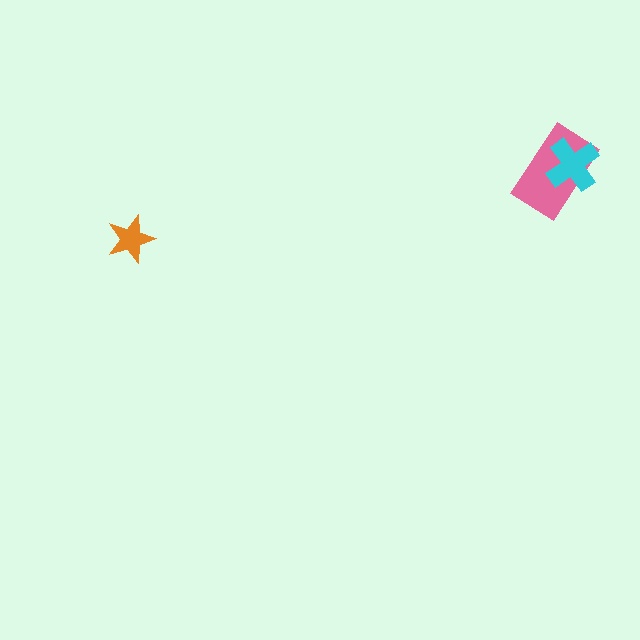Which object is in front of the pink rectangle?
The cyan cross is in front of the pink rectangle.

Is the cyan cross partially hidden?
No, no other shape covers it.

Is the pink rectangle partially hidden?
Yes, it is partially covered by another shape.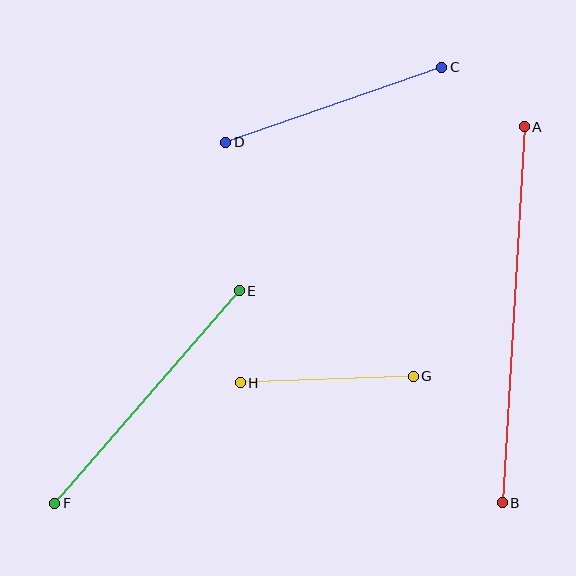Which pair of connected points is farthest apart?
Points A and B are farthest apart.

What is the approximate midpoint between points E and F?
The midpoint is at approximately (147, 397) pixels.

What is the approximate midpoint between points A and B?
The midpoint is at approximately (513, 315) pixels.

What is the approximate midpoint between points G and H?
The midpoint is at approximately (327, 379) pixels.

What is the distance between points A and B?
The distance is approximately 376 pixels.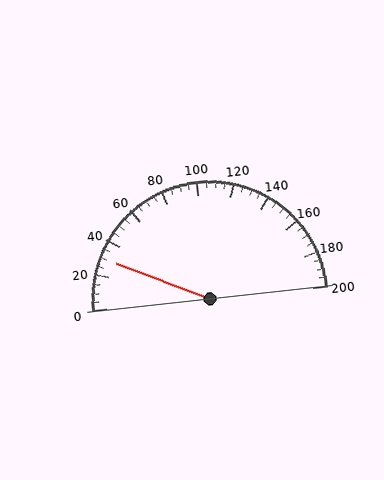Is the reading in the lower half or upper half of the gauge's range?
The reading is in the lower half of the range (0 to 200).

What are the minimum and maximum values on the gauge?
The gauge ranges from 0 to 200.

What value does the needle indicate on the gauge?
The needle indicates approximately 30.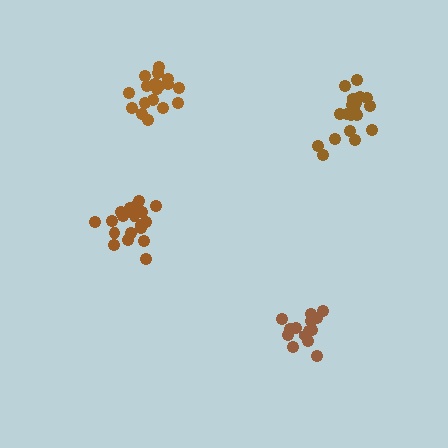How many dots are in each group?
Group 1: 14 dots, Group 2: 18 dots, Group 3: 19 dots, Group 4: 20 dots (71 total).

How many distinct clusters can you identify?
There are 4 distinct clusters.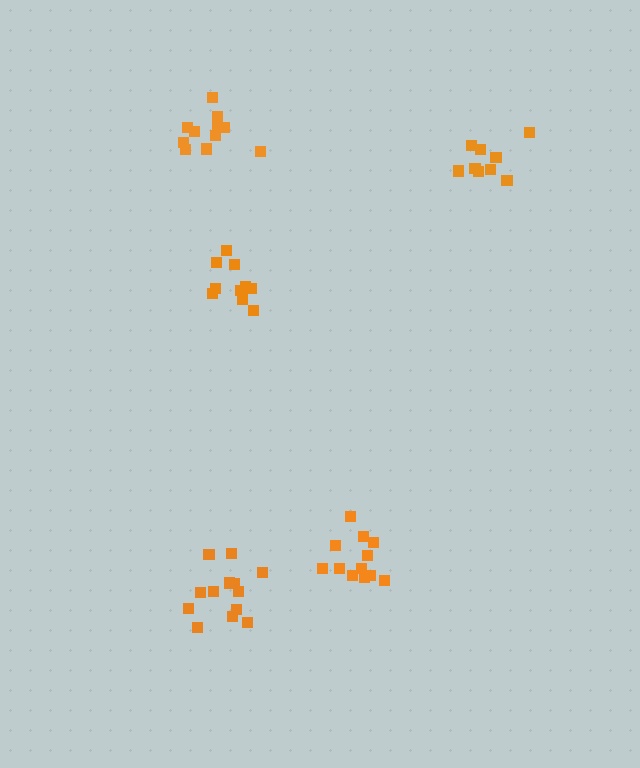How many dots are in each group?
Group 1: 13 dots, Group 2: 12 dots, Group 3: 9 dots, Group 4: 11 dots, Group 5: 10 dots (55 total).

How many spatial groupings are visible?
There are 5 spatial groupings.